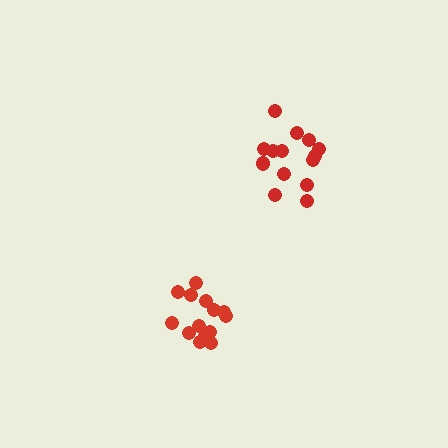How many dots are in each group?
Group 1: 14 dots, Group 2: 15 dots (29 total).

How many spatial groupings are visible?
There are 2 spatial groupings.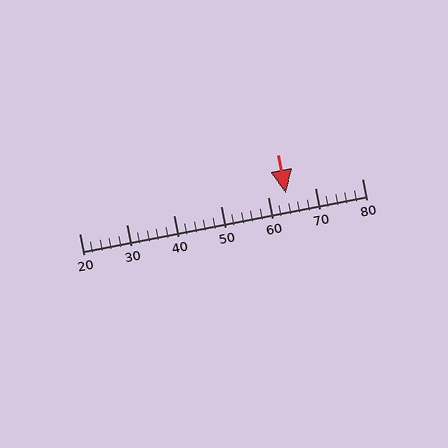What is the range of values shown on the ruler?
The ruler shows values from 20 to 80.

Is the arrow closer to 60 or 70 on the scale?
The arrow is closer to 60.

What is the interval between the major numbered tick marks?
The major tick marks are spaced 10 units apart.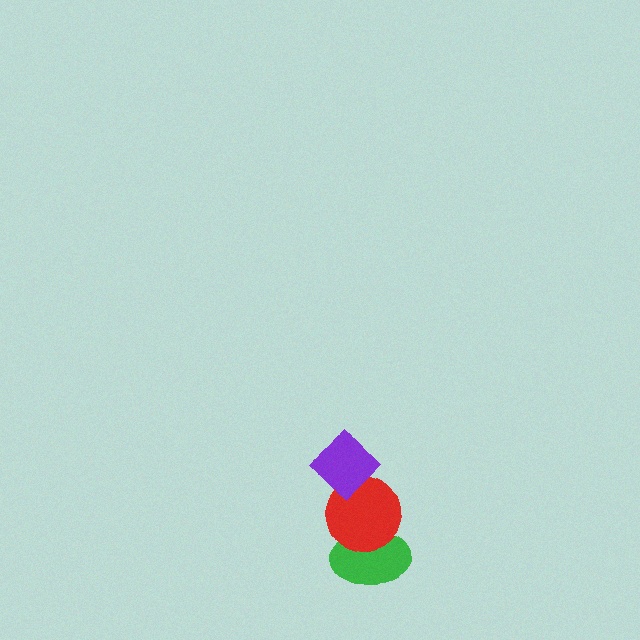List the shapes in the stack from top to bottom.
From top to bottom: the purple diamond, the red circle, the green ellipse.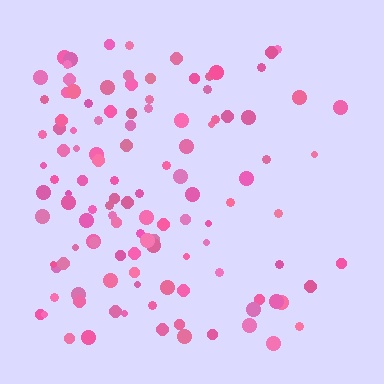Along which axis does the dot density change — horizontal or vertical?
Horizontal.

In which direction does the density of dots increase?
From right to left, with the left side densest.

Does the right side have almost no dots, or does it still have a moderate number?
Still a moderate number, just noticeably fewer than the left.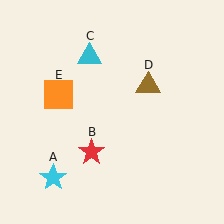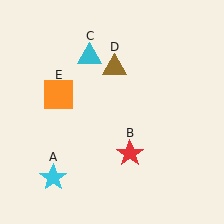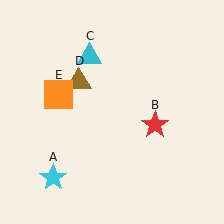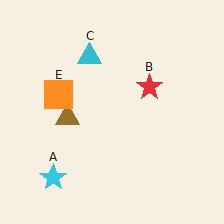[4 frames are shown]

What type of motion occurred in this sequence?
The red star (object B), brown triangle (object D) rotated counterclockwise around the center of the scene.